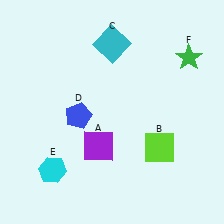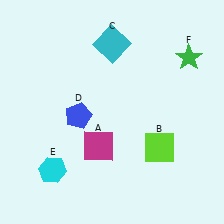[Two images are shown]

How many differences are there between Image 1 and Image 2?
There is 1 difference between the two images.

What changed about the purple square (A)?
In Image 1, A is purple. In Image 2, it changed to magenta.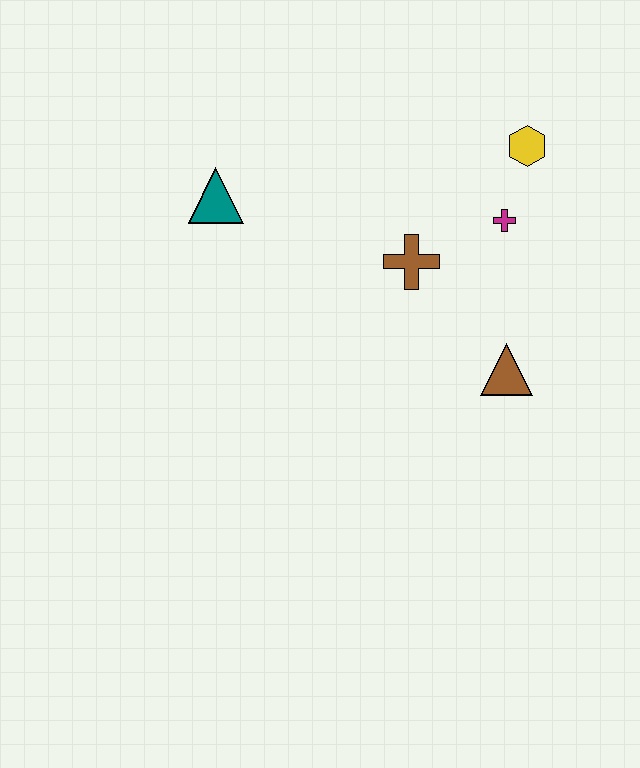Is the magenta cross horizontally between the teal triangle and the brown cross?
No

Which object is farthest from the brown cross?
The teal triangle is farthest from the brown cross.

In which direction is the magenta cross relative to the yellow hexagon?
The magenta cross is below the yellow hexagon.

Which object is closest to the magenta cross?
The yellow hexagon is closest to the magenta cross.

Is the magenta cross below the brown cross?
No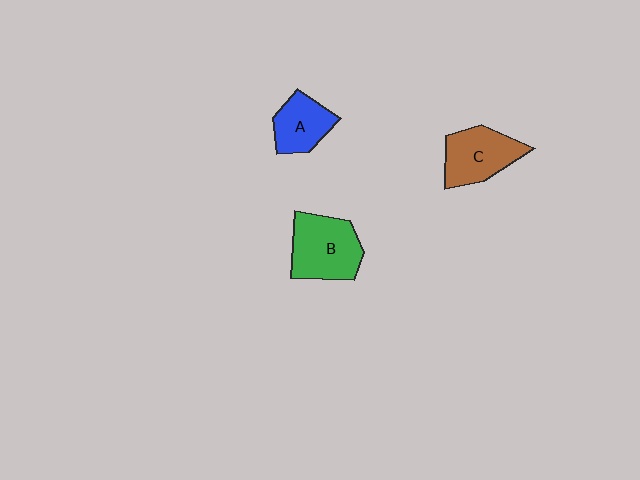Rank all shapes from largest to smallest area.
From largest to smallest: B (green), C (brown), A (blue).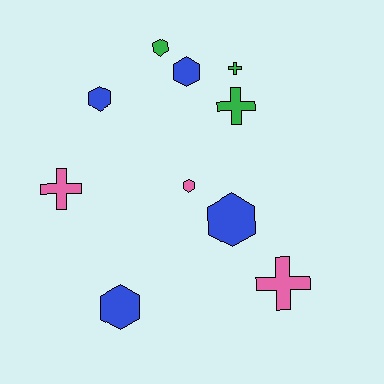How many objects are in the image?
There are 10 objects.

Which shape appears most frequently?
Hexagon, with 6 objects.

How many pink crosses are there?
There are 2 pink crosses.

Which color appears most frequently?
Blue, with 4 objects.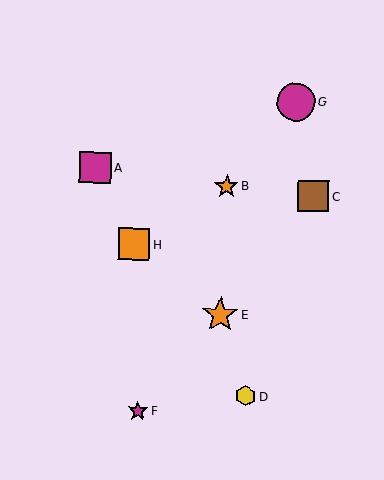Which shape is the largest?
The magenta circle (labeled G) is the largest.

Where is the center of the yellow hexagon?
The center of the yellow hexagon is at (246, 396).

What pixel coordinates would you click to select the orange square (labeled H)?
Click at (134, 244) to select the orange square H.